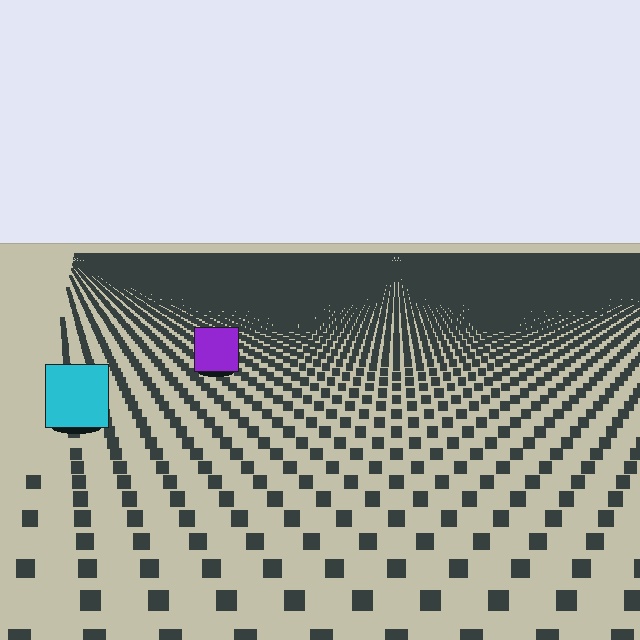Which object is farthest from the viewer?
The purple square is farthest from the viewer. It appears smaller and the ground texture around it is denser.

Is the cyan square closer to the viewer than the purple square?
Yes. The cyan square is closer — you can tell from the texture gradient: the ground texture is coarser near it.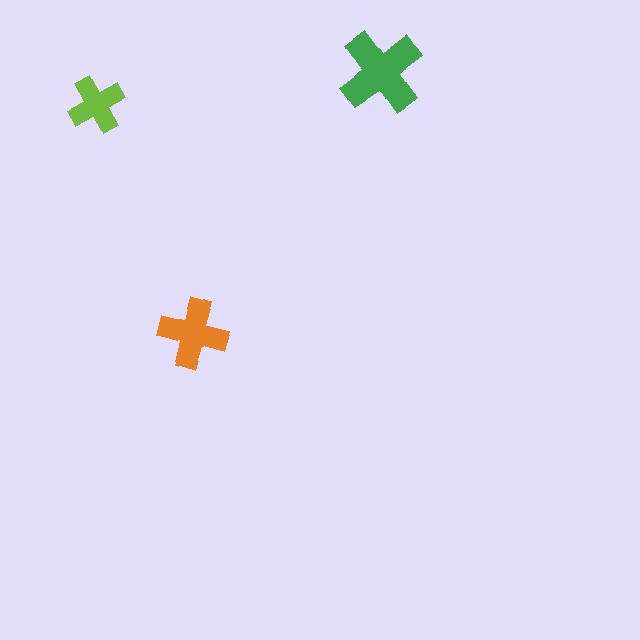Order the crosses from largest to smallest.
the green one, the orange one, the lime one.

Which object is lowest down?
The orange cross is bottommost.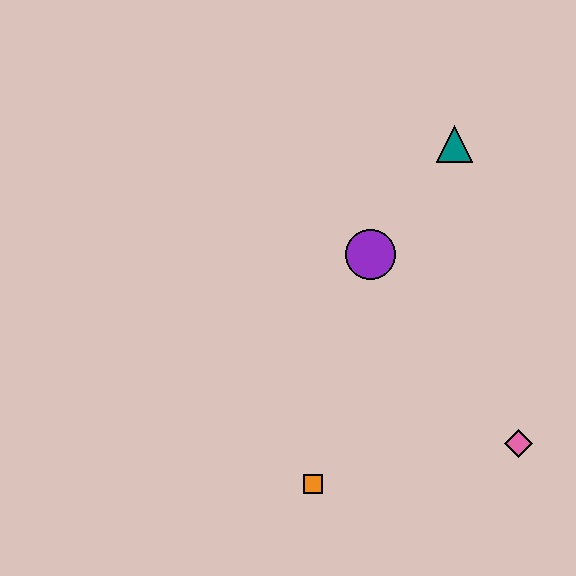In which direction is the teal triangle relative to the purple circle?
The teal triangle is above the purple circle.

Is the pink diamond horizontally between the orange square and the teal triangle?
No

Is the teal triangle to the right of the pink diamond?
No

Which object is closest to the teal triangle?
The purple circle is closest to the teal triangle.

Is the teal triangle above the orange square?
Yes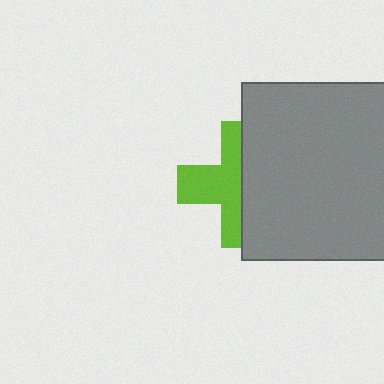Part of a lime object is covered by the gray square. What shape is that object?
It is a cross.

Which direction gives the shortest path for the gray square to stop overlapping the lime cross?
Moving right gives the shortest separation.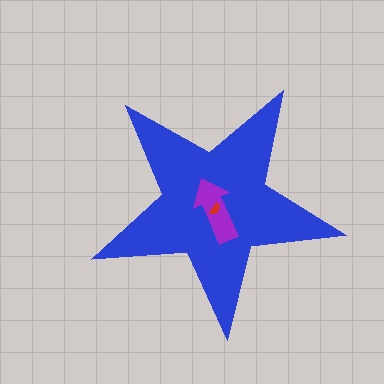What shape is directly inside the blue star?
The purple arrow.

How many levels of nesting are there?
3.